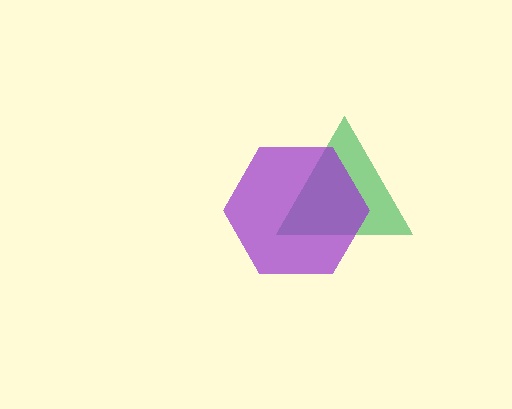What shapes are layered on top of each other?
The layered shapes are: a green triangle, a purple hexagon.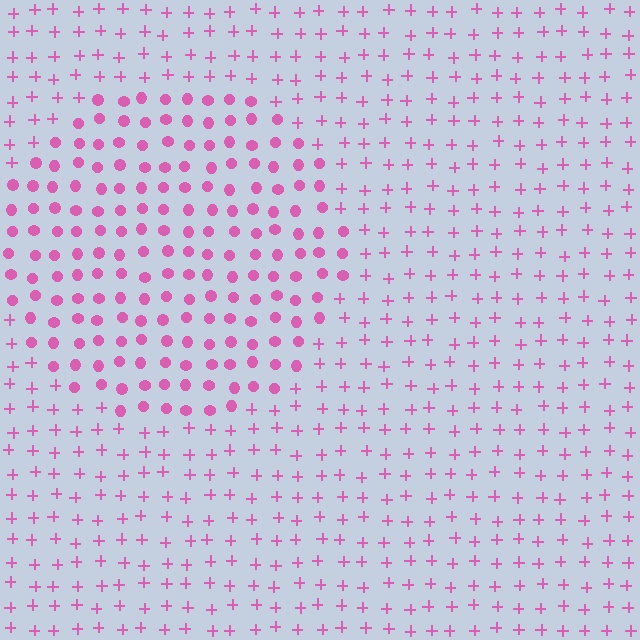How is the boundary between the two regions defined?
The boundary is defined by a change in element shape: circles inside vs. plus signs outside. All elements share the same color and spacing.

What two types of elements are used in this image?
The image uses circles inside the circle region and plus signs outside it.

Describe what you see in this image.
The image is filled with small pink elements arranged in a uniform grid. A circle-shaped region contains circles, while the surrounding area contains plus signs. The boundary is defined purely by the change in element shape.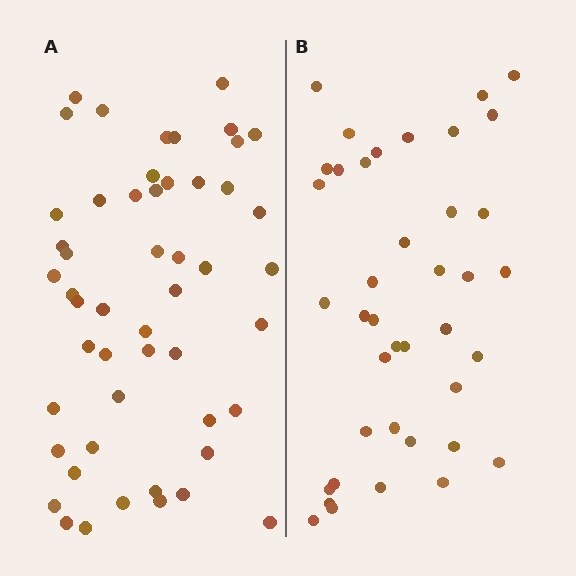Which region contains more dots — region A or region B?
Region A (the left region) has more dots.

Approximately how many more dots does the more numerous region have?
Region A has roughly 12 or so more dots than region B.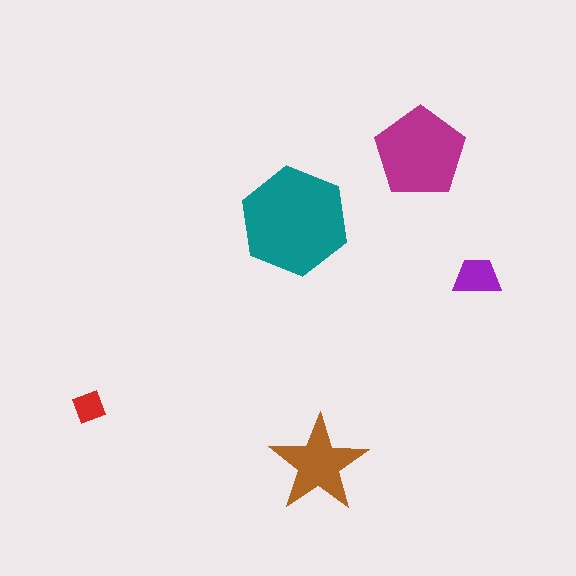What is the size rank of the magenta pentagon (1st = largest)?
2nd.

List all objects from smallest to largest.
The red square, the purple trapezoid, the brown star, the magenta pentagon, the teal hexagon.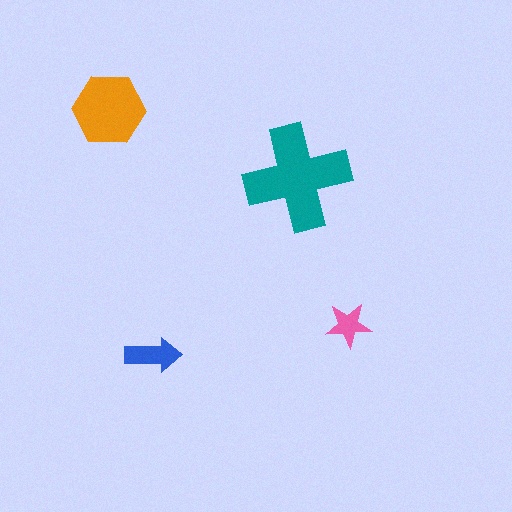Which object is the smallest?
The pink star.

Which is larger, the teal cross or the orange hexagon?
The teal cross.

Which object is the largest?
The teal cross.